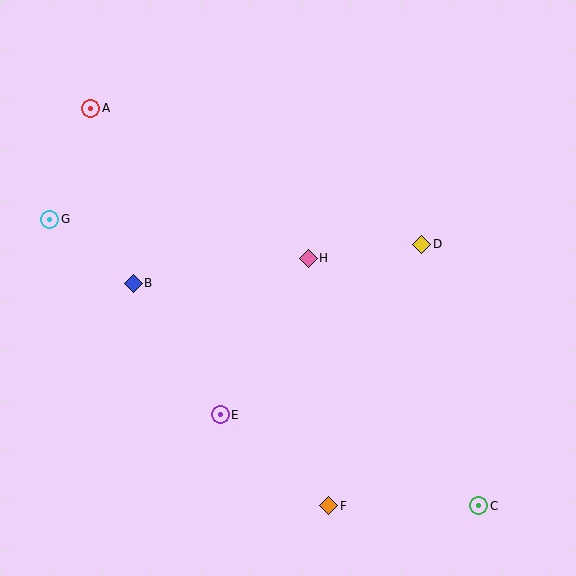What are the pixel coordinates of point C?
Point C is at (479, 506).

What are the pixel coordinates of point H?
Point H is at (308, 258).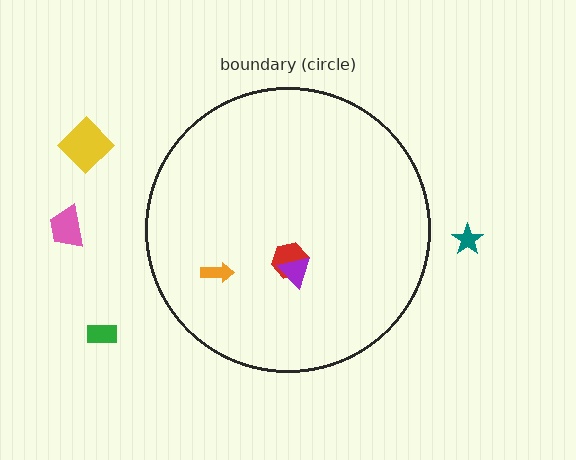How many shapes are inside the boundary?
3 inside, 4 outside.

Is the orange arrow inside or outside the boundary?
Inside.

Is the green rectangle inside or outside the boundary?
Outside.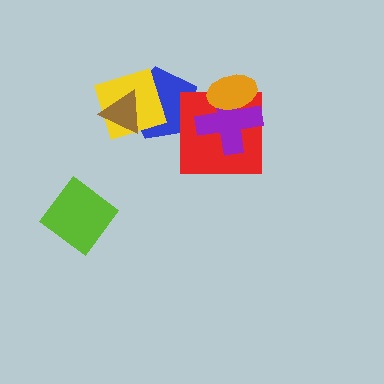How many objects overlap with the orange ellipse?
2 objects overlap with the orange ellipse.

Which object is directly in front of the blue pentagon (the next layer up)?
The yellow square is directly in front of the blue pentagon.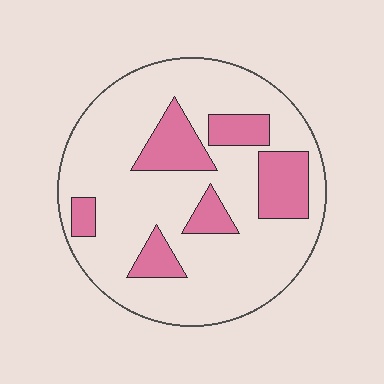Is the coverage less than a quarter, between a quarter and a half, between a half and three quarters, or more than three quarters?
Less than a quarter.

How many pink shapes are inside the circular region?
6.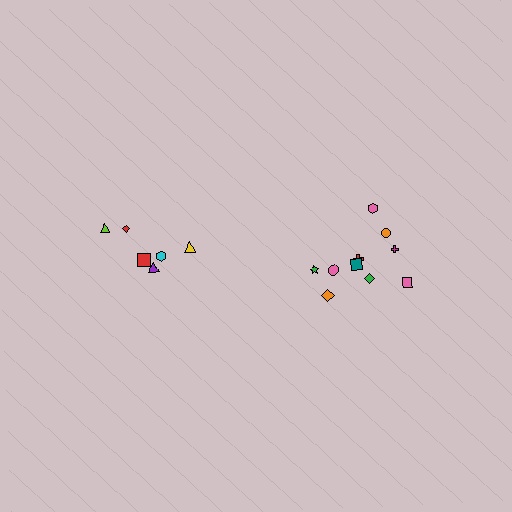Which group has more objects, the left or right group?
The right group.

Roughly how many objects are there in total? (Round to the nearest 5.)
Roughly 15 objects in total.